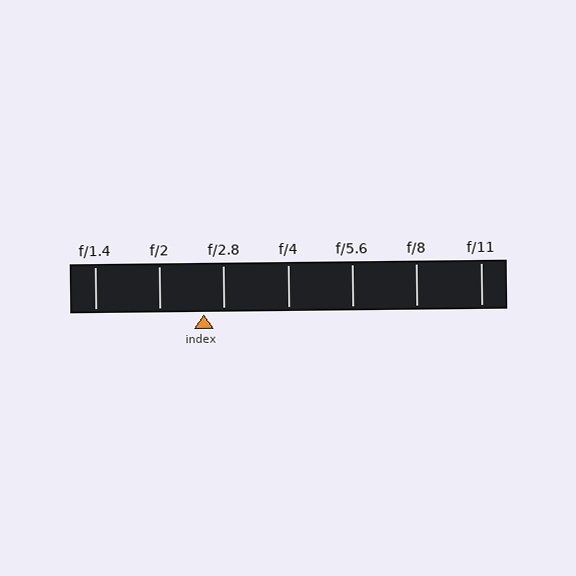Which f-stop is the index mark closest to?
The index mark is closest to f/2.8.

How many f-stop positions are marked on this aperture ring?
There are 7 f-stop positions marked.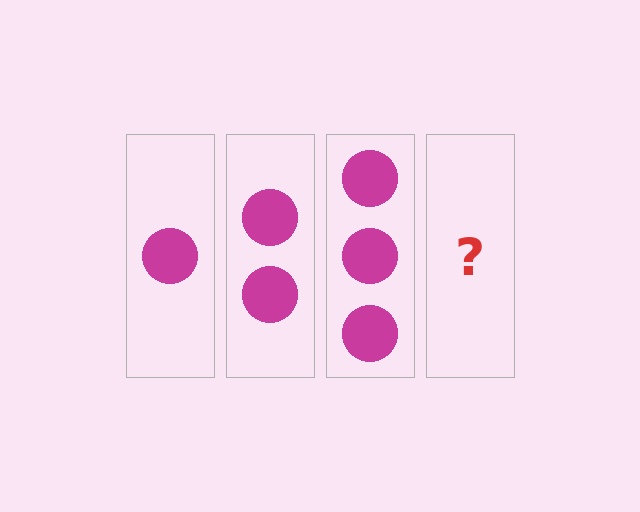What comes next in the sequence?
The next element should be 4 circles.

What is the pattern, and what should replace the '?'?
The pattern is that each step adds one more circle. The '?' should be 4 circles.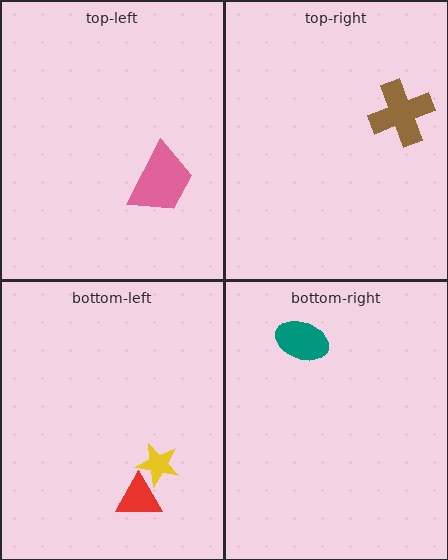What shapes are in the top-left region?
The pink trapezoid.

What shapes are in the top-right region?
The brown cross.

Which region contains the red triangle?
The bottom-left region.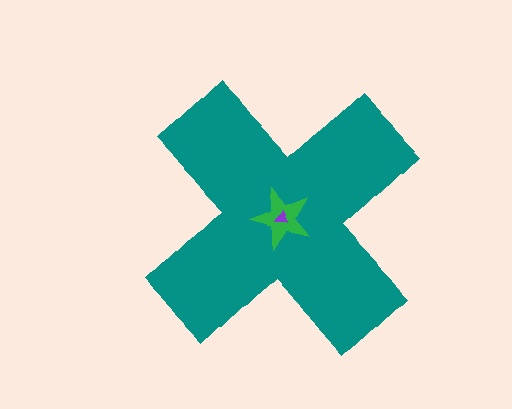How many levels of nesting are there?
3.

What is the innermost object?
The purple triangle.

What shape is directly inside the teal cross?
The green star.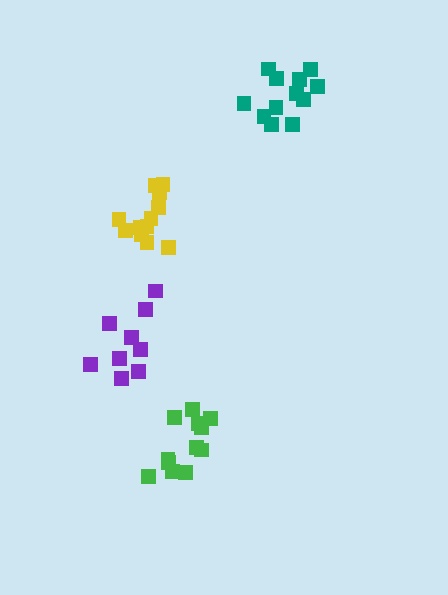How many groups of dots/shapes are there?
There are 4 groups.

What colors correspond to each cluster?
The clusters are colored: yellow, purple, teal, green.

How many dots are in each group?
Group 1: 12 dots, Group 2: 9 dots, Group 3: 12 dots, Group 4: 12 dots (45 total).